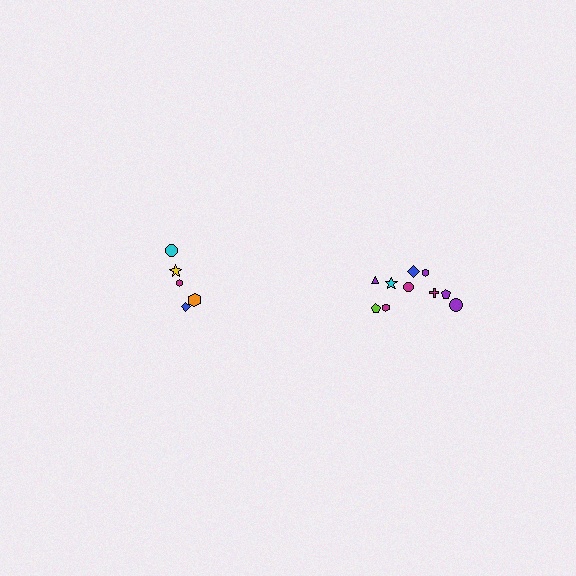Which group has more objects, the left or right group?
The right group.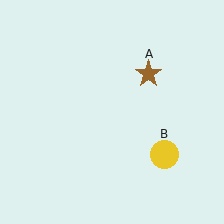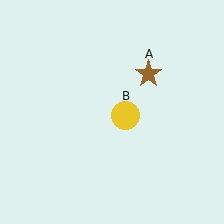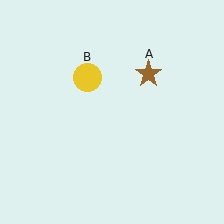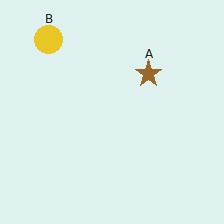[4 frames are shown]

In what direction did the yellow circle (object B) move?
The yellow circle (object B) moved up and to the left.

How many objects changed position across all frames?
1 object changed position: yellow circle (object B).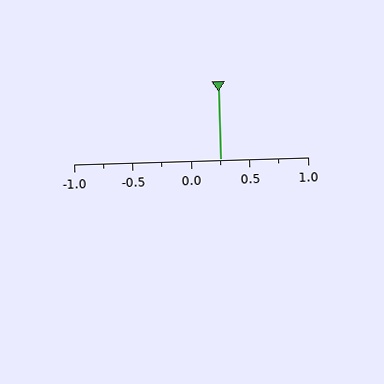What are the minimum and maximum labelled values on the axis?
The axis runs from -1.0 to 1.0.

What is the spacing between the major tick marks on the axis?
The major ticks are spaced 0.5 apart.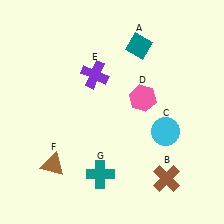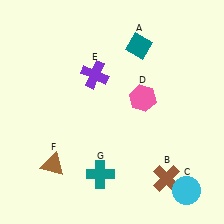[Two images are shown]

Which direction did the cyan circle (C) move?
The cyan circle (C) moved down.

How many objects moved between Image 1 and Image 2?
1 object moved between the two images.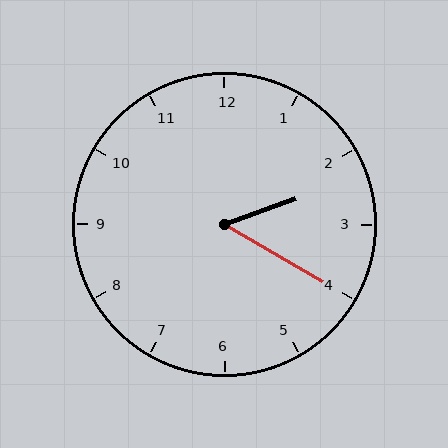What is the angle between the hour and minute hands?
Approximately 50 degrees.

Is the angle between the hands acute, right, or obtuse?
It is acute.